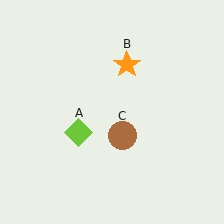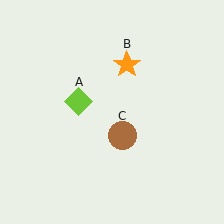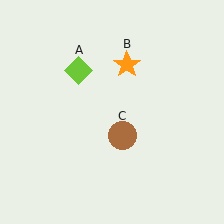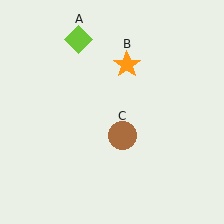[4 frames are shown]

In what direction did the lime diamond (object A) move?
The lime diamond (object A) moved up.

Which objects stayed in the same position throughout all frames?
Orange star (object B) and brown circle (object C) remained stationary.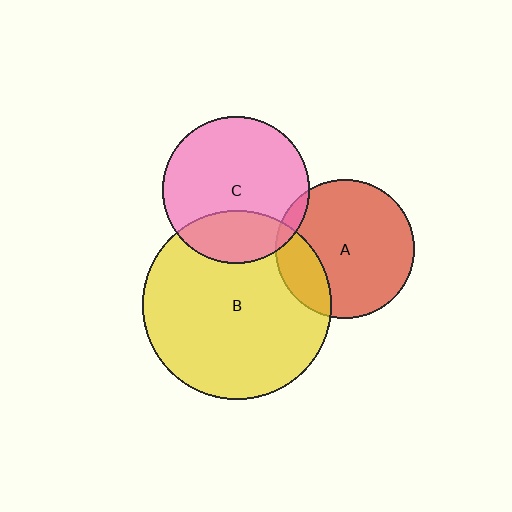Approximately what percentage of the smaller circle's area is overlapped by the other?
Approximately 25%.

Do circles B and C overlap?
Yes.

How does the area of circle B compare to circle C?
Approximately 1.7 times.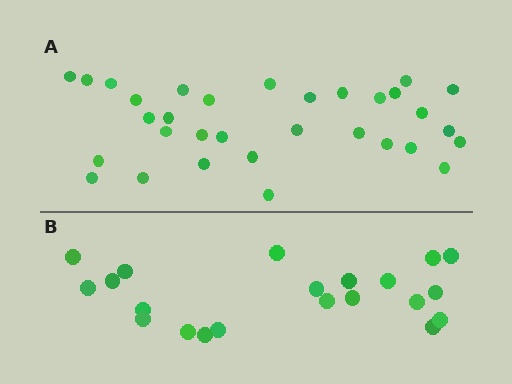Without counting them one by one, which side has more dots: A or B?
Region A (the top region) has more dots.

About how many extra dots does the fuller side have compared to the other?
Region A has roughly 12 or so more dots than region B.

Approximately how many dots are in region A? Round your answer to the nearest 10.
About 30 dots. (The exact count is 32, which rounds to 30.)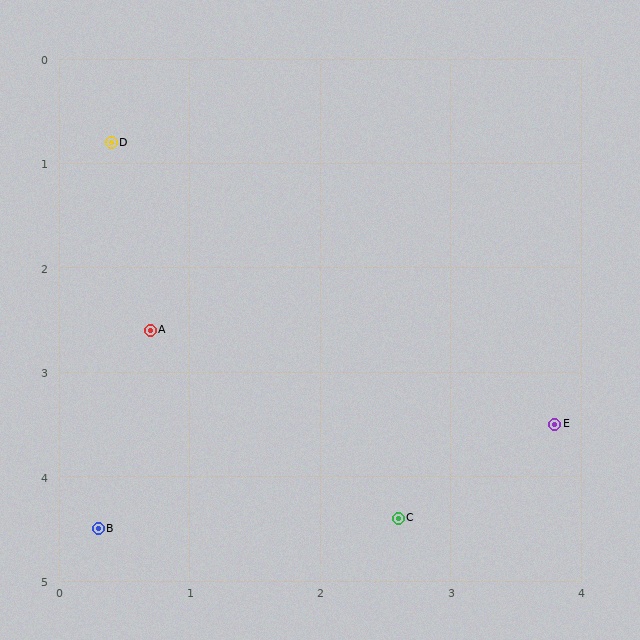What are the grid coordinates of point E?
Point E is at approximately (3.8, 3.5).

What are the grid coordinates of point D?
Point D is at approximately (0.4, 0.8).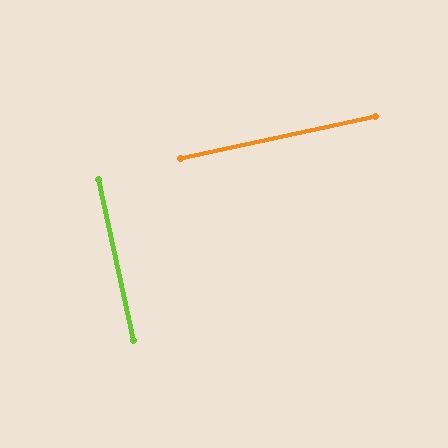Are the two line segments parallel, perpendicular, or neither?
Perpendicular — they meet at approximately 90°.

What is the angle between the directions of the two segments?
Approximately 90 degrees.